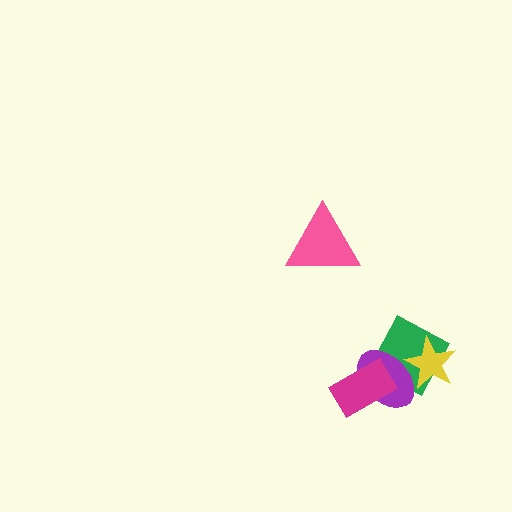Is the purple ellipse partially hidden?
Yes, it is partially covered by another shape.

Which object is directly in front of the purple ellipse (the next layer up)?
The yellow star is directly in front of the purple ellipse.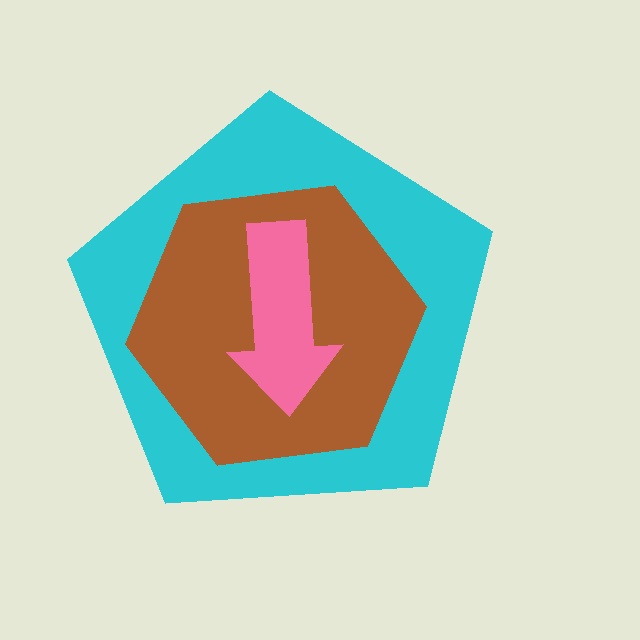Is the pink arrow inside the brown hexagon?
Yes.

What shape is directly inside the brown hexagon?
The pink arrow.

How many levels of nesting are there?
3.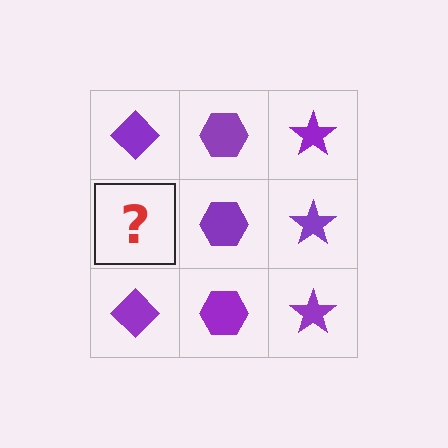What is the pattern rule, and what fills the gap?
The rule is that each column has a consistent shape. The gap should be filled with a purple diamond.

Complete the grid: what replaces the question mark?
The question mark should be replaced with a purple diamond.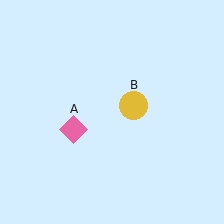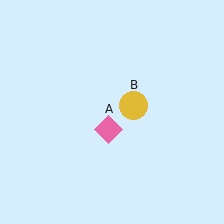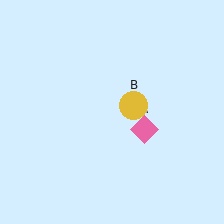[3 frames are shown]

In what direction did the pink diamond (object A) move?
The pink diamond (object A) moved right.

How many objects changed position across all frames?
1 object changed position: pink diamond (object A).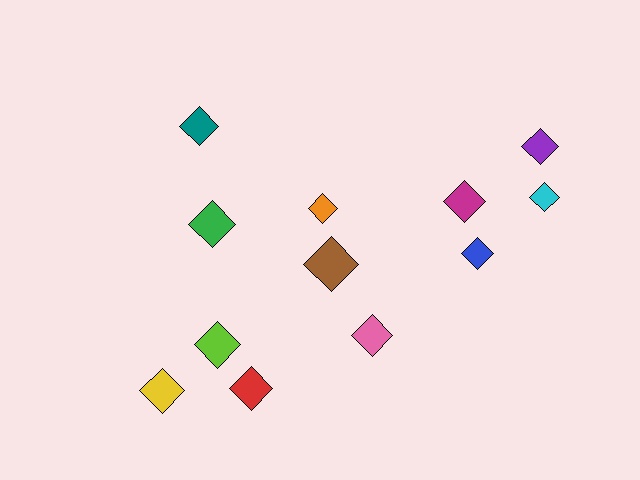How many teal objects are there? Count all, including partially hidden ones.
There is 1 teal object.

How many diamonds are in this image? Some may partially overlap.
There are 12 diamonds.